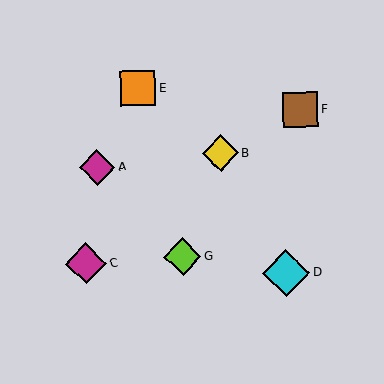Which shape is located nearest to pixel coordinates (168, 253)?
The lime diamond (labeled G) at (183, 257) is nearest to that location.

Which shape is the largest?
The cyan diamond (labeled D) is the largest.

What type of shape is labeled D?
Shape D is a cyan diamond.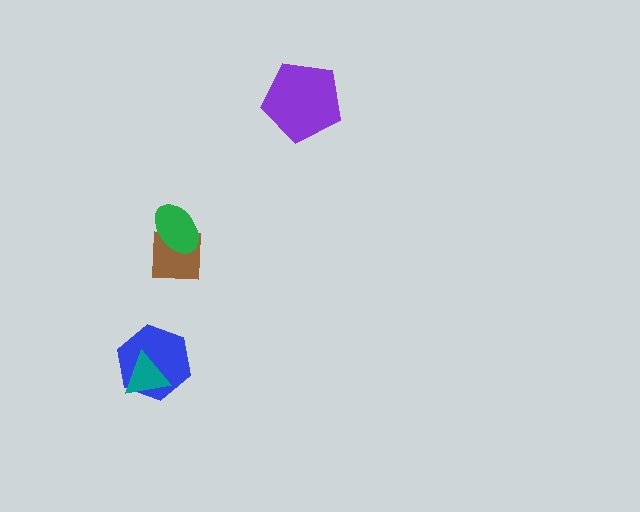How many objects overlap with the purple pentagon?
0 objects overlap with the purple pentagon.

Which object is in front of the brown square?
The green ellipse is in front of the brown square.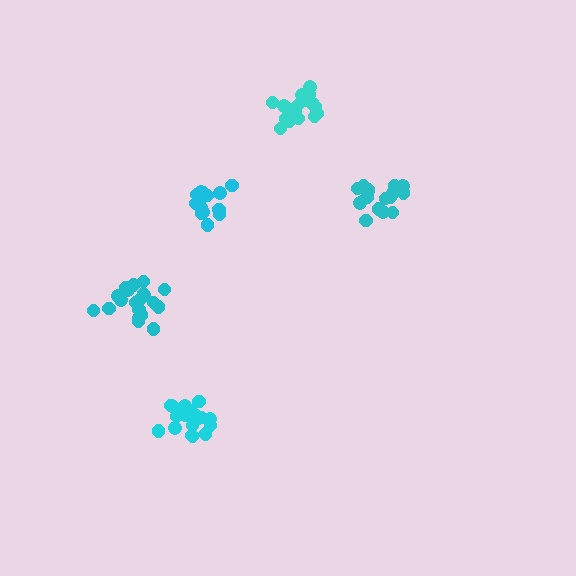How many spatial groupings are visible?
There are 5 spatial groupings.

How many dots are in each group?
Group 1: 17 dots, Group 2: 20 dots, Group 3: 18 dots, Group 4: 14 dots, Group 5: 20 dots (89 total).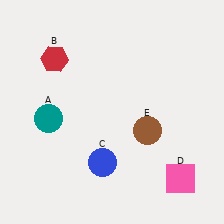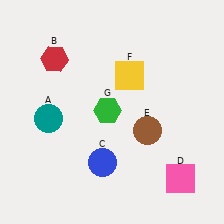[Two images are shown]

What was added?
A yellow square (F), a green hexagon (G) were added in Image 2.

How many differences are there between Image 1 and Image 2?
There are 2 differences between the two images.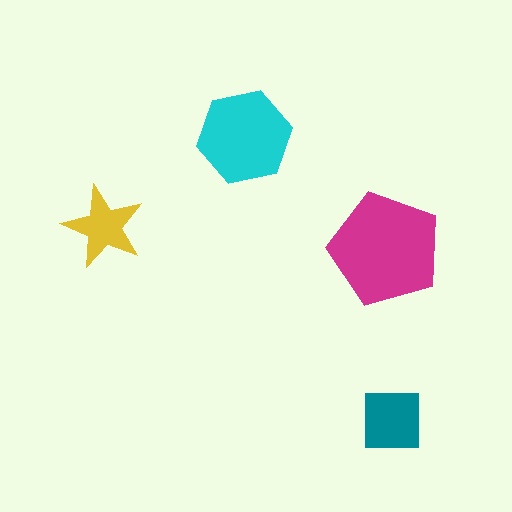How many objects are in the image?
There are 4 objects in the image.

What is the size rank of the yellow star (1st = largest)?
4th.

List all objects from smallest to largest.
The yellow star, the teal square, the cyan hexagon, the magenta pentagon.